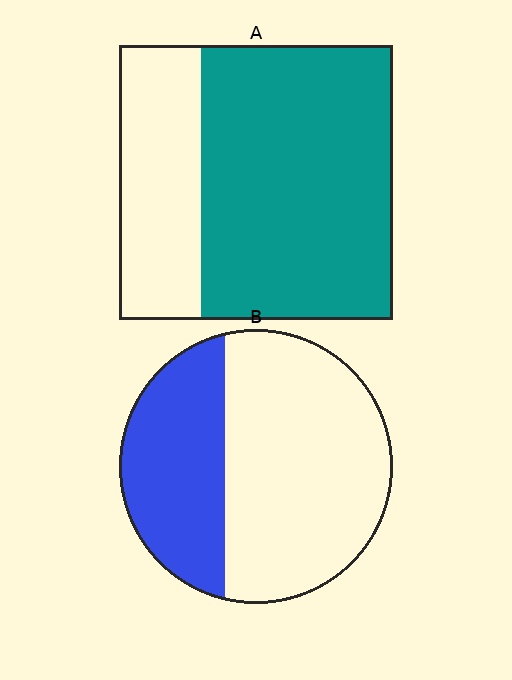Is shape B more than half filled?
No.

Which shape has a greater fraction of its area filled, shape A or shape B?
Shape A.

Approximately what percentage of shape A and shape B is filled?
A is approximately 70% and B is approximately 35%.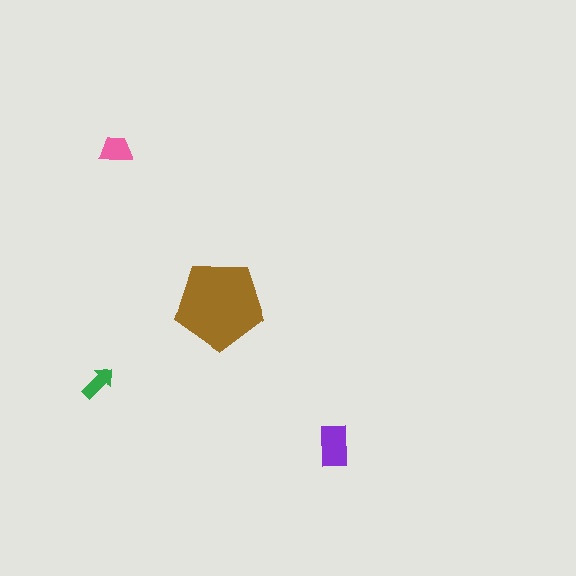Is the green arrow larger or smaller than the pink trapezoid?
Smaller.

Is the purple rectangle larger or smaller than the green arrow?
Larger.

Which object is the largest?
The brown pentagon.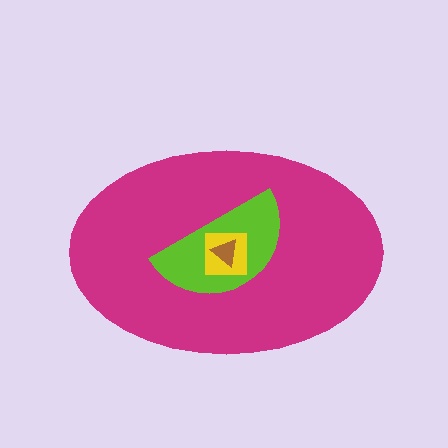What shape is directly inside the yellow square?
The brown triangle.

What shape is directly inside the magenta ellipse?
The lime semicircle.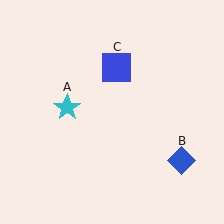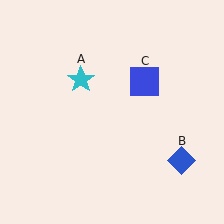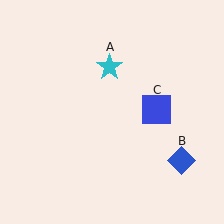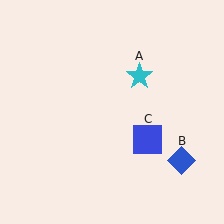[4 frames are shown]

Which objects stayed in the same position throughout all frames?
Blue diamond (object B) remained stationary.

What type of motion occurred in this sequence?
The cyan star (object A), blue square (object C) rotated clockwise around the center of the scene.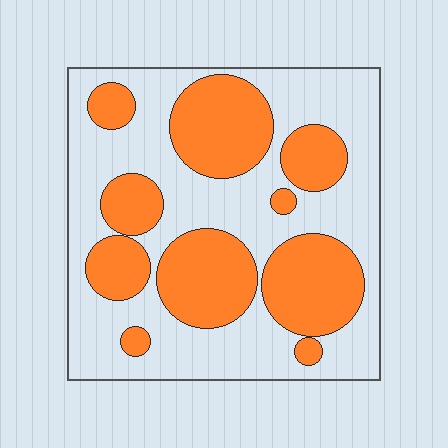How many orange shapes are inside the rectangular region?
10.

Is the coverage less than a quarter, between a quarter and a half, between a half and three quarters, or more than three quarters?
Between a quarter and a half.